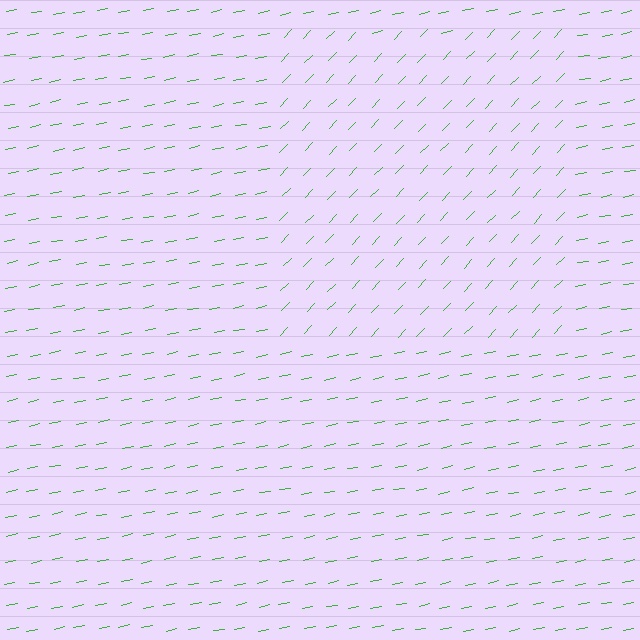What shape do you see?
I see a rectangle.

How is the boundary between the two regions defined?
The boundary is defined purely by a change in line orientation (approximately 35 degrees difference). All lines are the same color and thickness.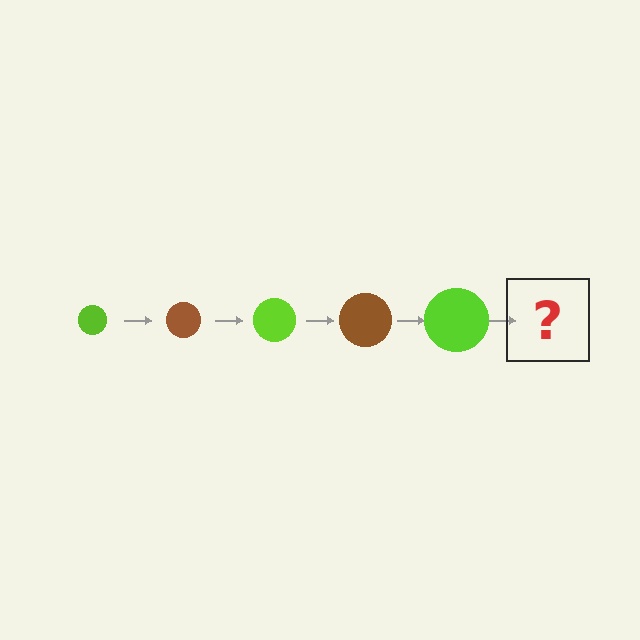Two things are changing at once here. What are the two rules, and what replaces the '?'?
The two rules are that the circle grows larger each step and the color cycles through lime and brown. The '?' should be a brown circle, larger than the previous one.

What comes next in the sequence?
The next element should be a brown circle, larger than the previous one.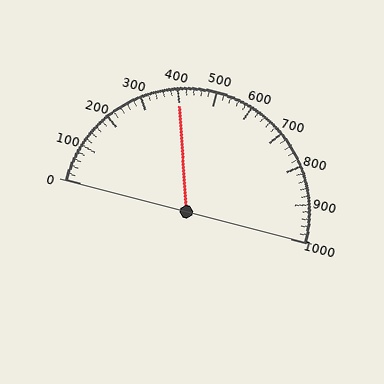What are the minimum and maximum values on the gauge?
The gauge ranges from 0 to 1000.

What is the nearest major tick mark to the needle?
The nearest major tick mark is 400.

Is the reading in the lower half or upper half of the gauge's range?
The reading is in the lower half of the range (0 to 1000).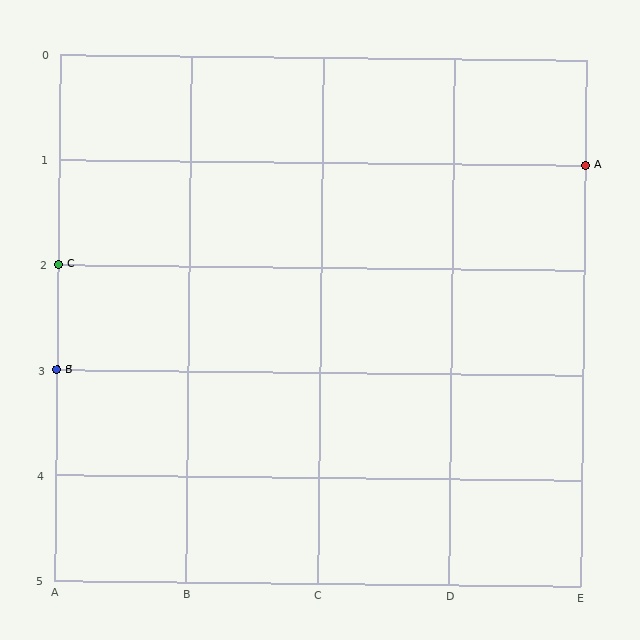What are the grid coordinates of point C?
Point C is at grid coordinates (A, 2).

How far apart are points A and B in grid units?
Points A and B are 4 columns and 2 rows apart (about 4.5 grid units diagonally).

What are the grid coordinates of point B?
Point B is at grid coordinates (A, 3).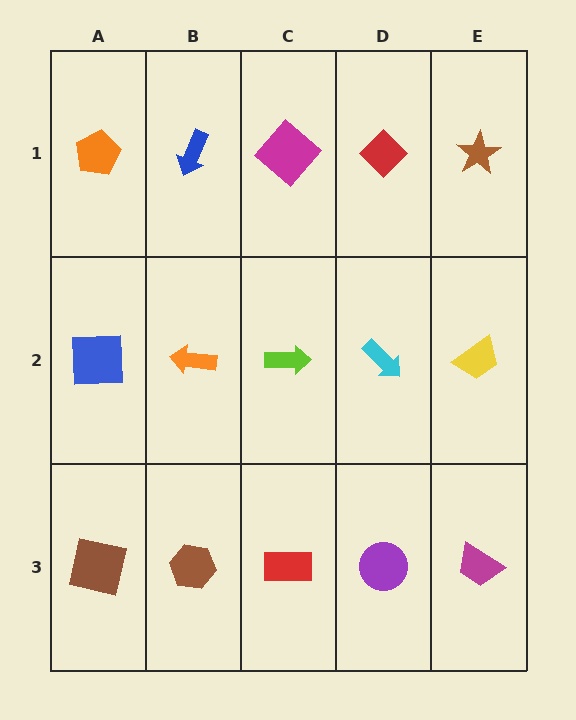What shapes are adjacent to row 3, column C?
A lime arrow (row 2, column C), a brown hexagon (row 3, column B), a purple circle (row 3, column D).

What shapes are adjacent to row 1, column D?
A cyan arrow (row 2, column D), a magenta diamond (row 1, column C), a brown star (row 1, column E).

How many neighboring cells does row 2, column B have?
4.